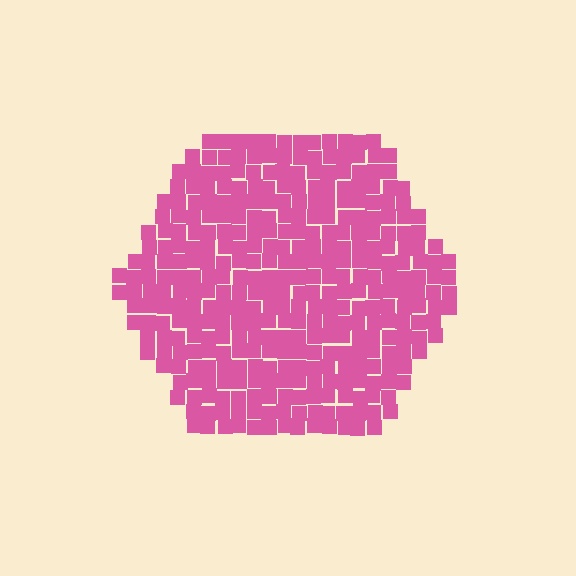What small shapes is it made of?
It is made of small squares.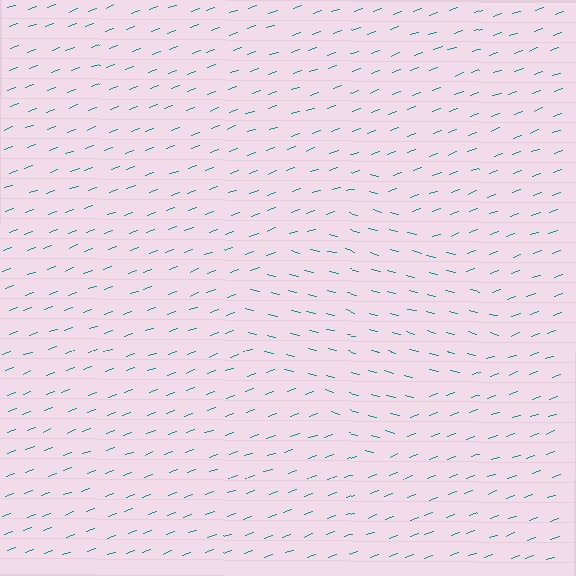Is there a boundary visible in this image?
Yes, there is a texture boundary formed by a change in line orientation.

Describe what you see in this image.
The image is filled with small teal line segments. A diamond region in the image has lines oriented differently from the surrounding lines, creating a visible texture boundary.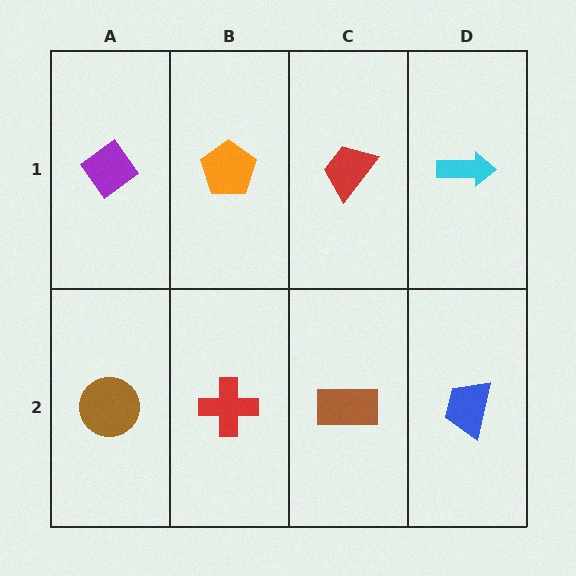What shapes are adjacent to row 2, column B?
An orange pentagon (row 1, column B), a brown circle (row 2, column A), a brown rectangle (row 2, column C).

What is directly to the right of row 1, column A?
An orange pentagon.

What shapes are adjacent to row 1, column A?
A brown circle (row 2, column A), an orange pentagon (row 1, column B).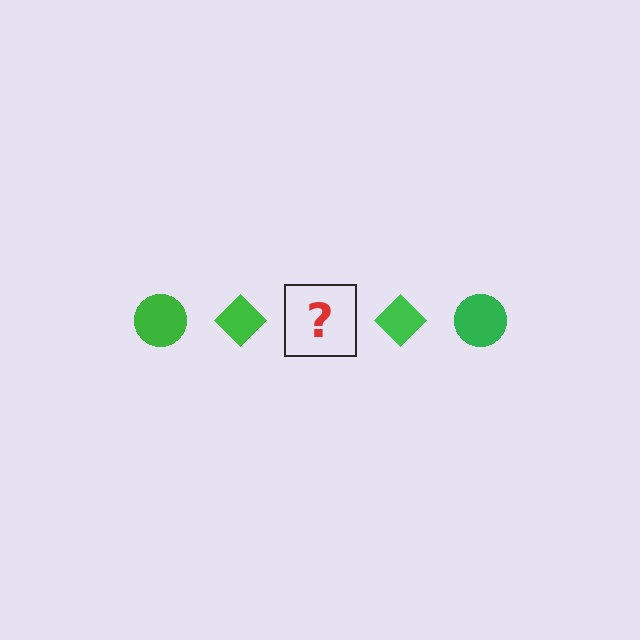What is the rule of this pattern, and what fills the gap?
The rule is that the pattern cycles through circle, diamond shapes in green. The gap should be filled with a green circle.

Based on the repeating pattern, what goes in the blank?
The blank should be a green circle.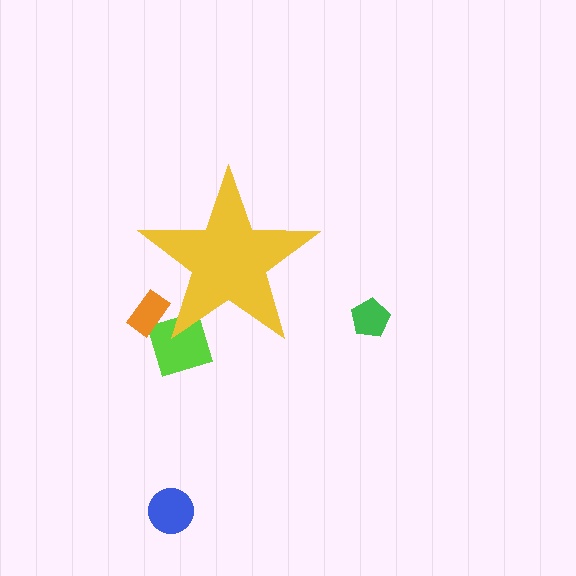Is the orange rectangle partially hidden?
Yes, the orange rectangle is partially hidden behind the yellow star.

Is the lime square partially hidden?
Yes, the lime square is partially hidden behind the yellow star.